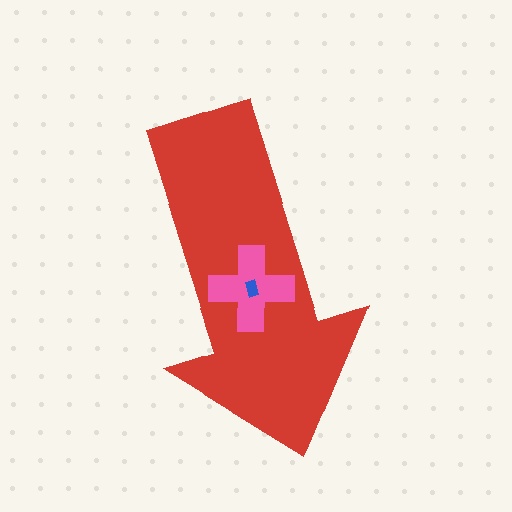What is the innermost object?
The blue rectangle.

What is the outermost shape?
The red arrow.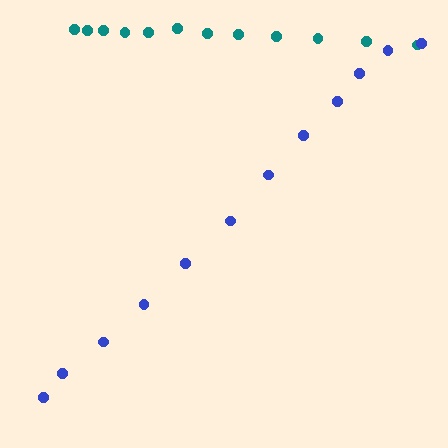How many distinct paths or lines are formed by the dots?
There are 2 distinct paths.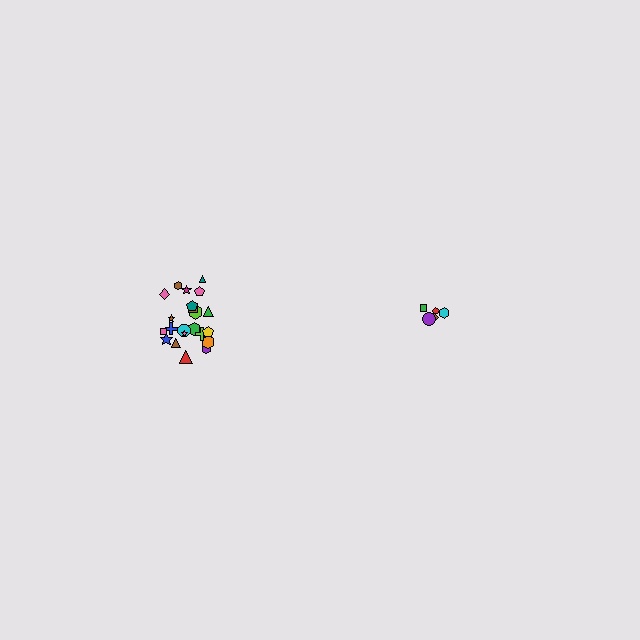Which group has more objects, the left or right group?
The left group.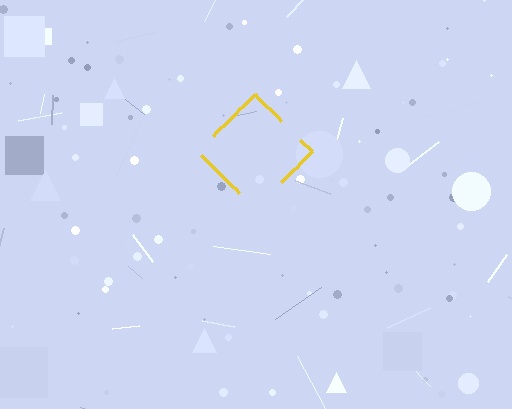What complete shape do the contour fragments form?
The contour fragments form a diamond.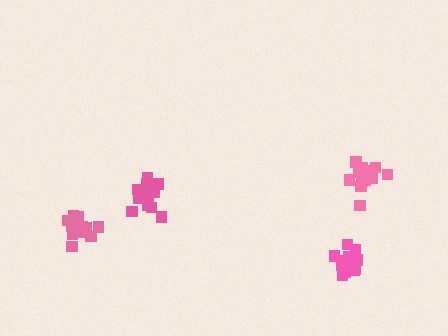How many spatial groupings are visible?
There are 4 spatial groupings.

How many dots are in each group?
Group 1: 16 dots, Group 2: 15 dots, Group 3: 13 dots, Group 4: 15 dots (59 total).